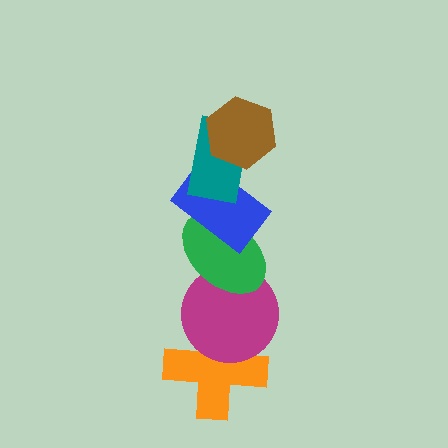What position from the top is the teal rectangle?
The teal rectangle is 2nd from the top.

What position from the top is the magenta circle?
The magenta circle is 5th from the top.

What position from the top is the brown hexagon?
The brown hexagon is 1st from the top.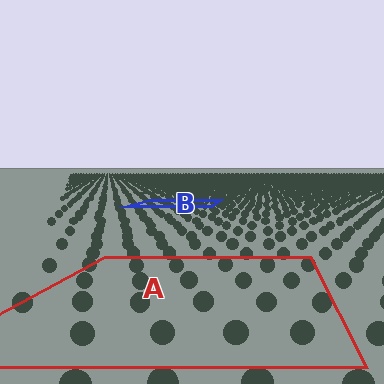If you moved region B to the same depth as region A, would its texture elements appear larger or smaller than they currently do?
They would appear larger. At a closer depth, the same texture elements are projected at a bigger on-screen size.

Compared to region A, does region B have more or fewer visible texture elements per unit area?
Region B has more texture elements per unit area — they are packed more densely because it is farther away.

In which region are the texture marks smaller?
The texture marks are smaller in region B, because it is farther away.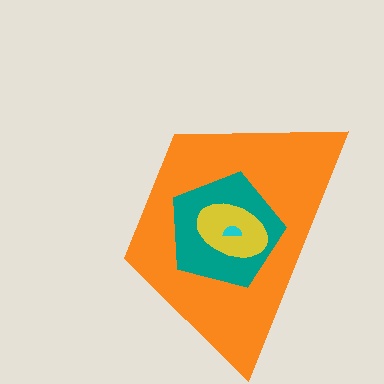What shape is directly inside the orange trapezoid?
The teal pentagon.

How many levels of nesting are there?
4.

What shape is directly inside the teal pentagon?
The yellow ellipse.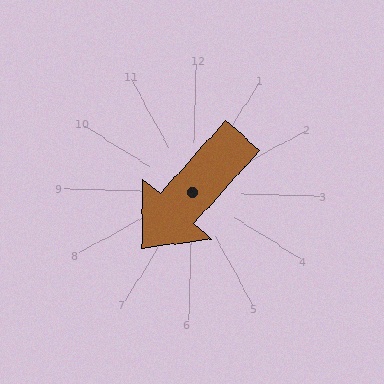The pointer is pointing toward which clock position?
Roughly 7 o'clock.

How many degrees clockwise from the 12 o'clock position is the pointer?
Approximately 220 degrees.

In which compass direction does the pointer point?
Southwest.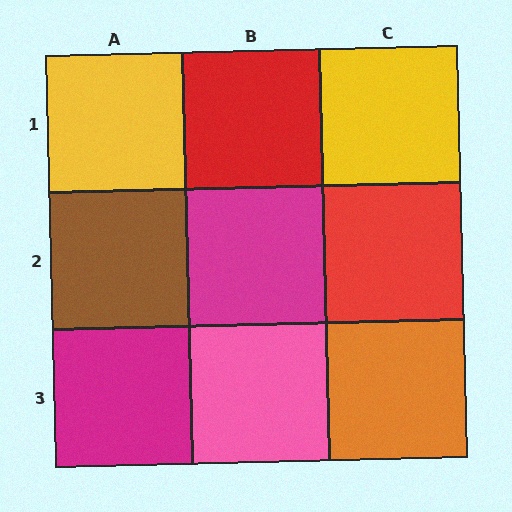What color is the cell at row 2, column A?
Brown.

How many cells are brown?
1 cell is brown.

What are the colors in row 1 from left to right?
Yellow, red, yellow.